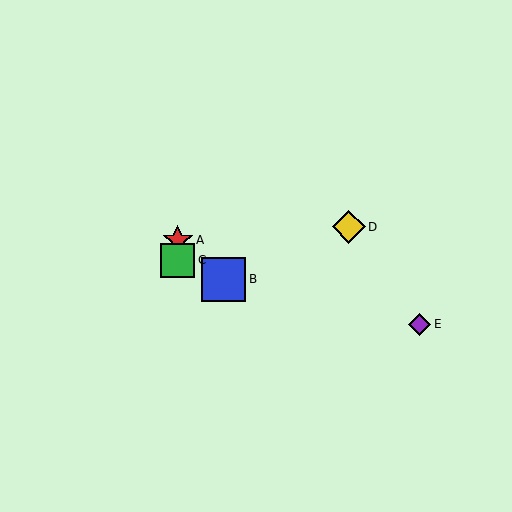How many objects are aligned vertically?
2 objects (A, C) are aligned vertically.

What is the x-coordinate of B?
Object B is at x≈224.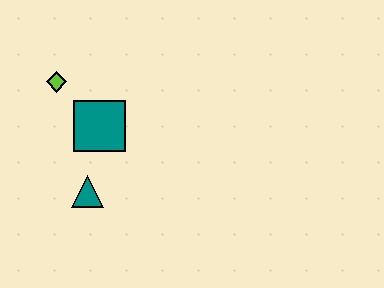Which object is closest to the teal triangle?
The teal square is closest to the teal triangle.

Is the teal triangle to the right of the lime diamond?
Yes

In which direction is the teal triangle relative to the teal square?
The teal triangle is below the teal square.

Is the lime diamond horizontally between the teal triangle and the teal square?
No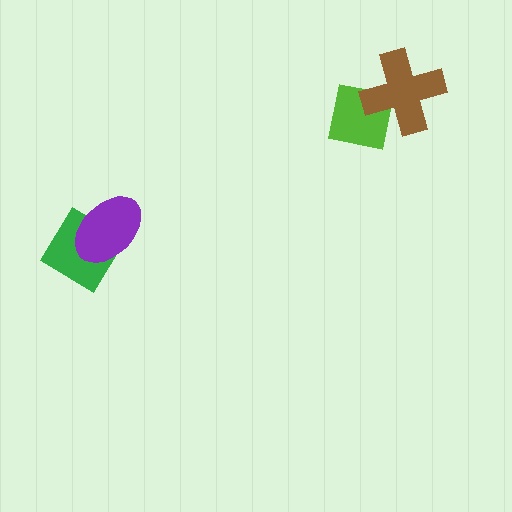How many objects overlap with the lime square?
1 object overlaps with the lime square.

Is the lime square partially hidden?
Yes, it is partially covered by another shape.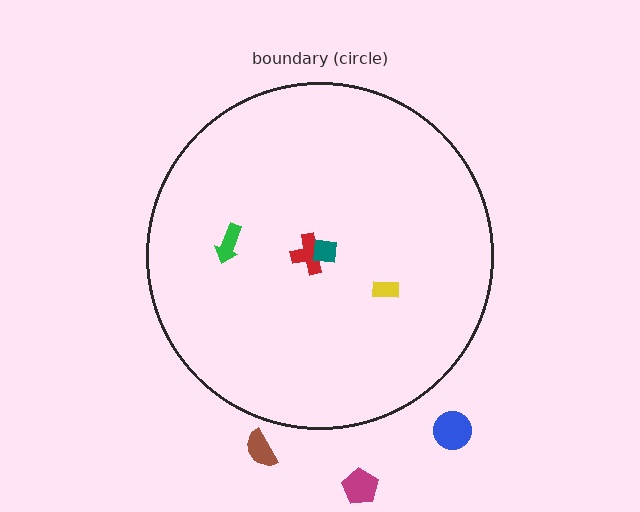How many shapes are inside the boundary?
4 inside, 3 outside.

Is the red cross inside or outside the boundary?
Inside.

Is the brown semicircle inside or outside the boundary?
Outside.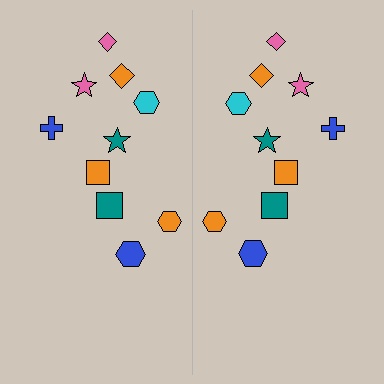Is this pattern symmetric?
Yes, this pattern has bilateral (reflection) symmetry.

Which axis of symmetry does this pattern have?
The pattern has a vertical axis of symmetry running through the center of the image.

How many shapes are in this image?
There are 20 shapes in this image.